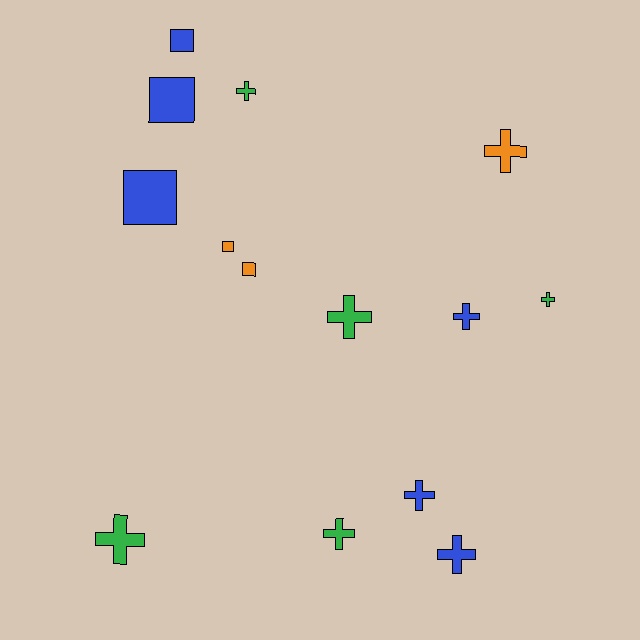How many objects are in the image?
There are 14 objects.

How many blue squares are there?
There are 3 blue squares.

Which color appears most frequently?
Blue, with 6 objects.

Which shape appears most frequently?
Cross, with 9 objects.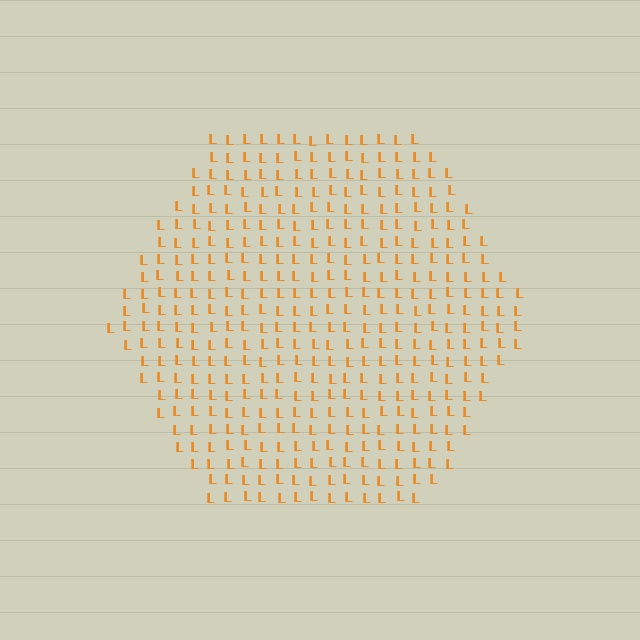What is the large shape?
The large shape is a hexagon.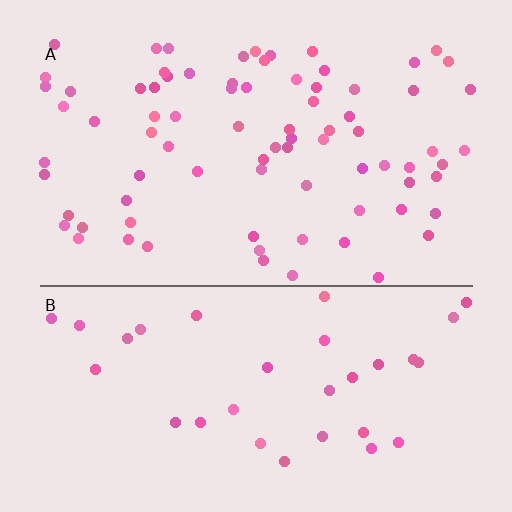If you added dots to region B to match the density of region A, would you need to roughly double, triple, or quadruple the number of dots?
Approximately double.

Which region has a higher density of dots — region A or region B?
A (the top).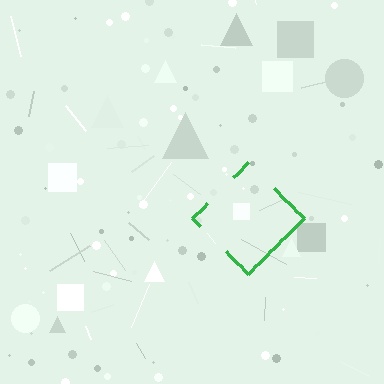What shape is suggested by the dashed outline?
The dashed outline suggests a diamond.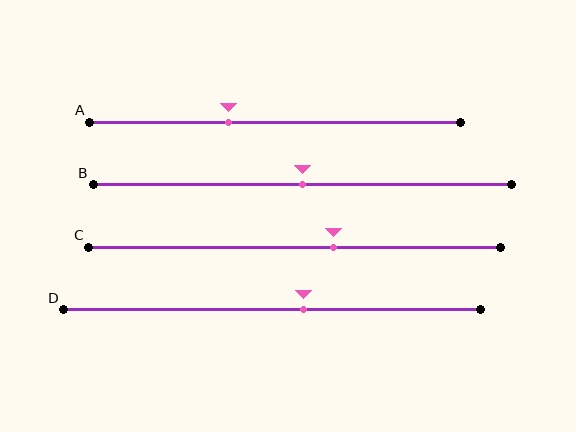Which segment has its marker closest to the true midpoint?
Segment B has its marker closest to the true midpoint.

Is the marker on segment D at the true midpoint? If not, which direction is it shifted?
No, the marker on segment D is shifted to the right by about 8% of the segment length.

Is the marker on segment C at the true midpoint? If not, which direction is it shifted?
No, the marker on segment C is shifted to the right by about 9% of the segment length.